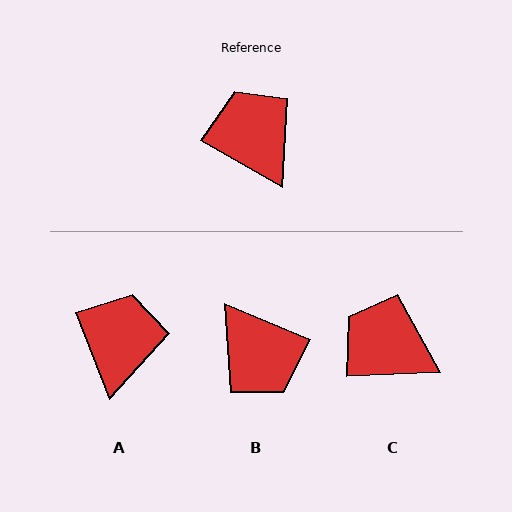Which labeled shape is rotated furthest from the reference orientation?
B, about 172 degrees away.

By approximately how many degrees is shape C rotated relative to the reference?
Approximately 32 degrees counter-clockwise.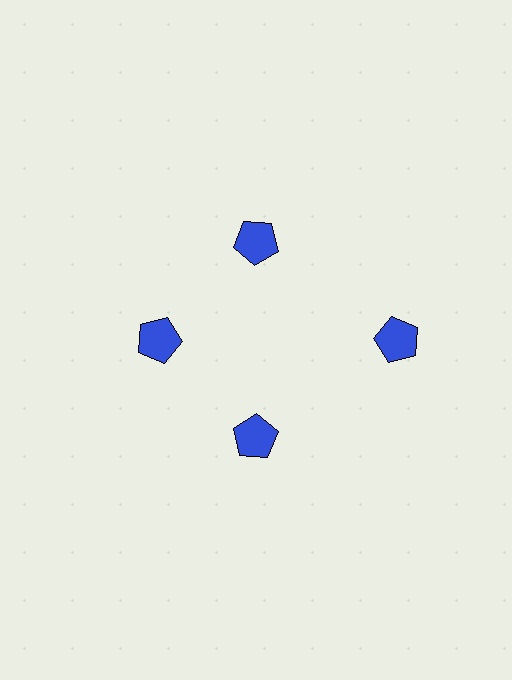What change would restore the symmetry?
The symmetry would be restored by moving it inward, back onto the ring so that all 4 pentagons sit at equal angles and equal distance from the center.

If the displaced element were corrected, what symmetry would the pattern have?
It would have 4-fold rotational symmetry — the pattern would map onto itself every 90 degrees.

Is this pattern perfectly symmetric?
No. The 4 blue pentagons are arranged in a ring, but one element near the 3 o'clock position is pushed outward from the center, breaking the 4-fold rotational symmetry.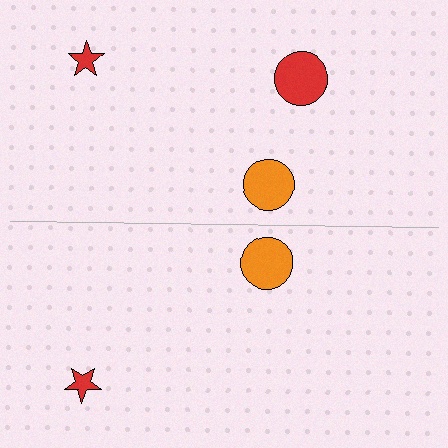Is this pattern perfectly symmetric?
No, the pattern is not perfectly symmetric. A red circle is missing from the bottom side.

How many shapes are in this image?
There are 5 shapes in this image.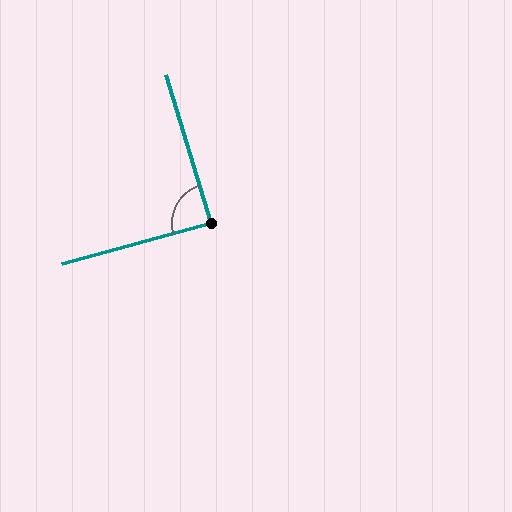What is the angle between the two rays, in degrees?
Approximately 88 degrees.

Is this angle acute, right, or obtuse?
It is approximately a right angle.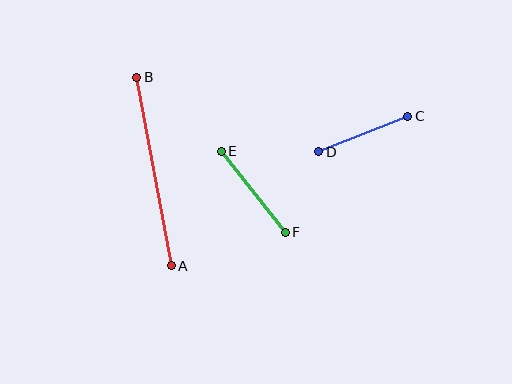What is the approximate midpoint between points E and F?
The midpoint is at approximately (253, 192) pixels.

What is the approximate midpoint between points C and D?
The midpoint is at approximately (363, 134) pixels.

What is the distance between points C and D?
The distance is approximately 96 pixels.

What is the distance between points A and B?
The distance is approximately 191 pixels.